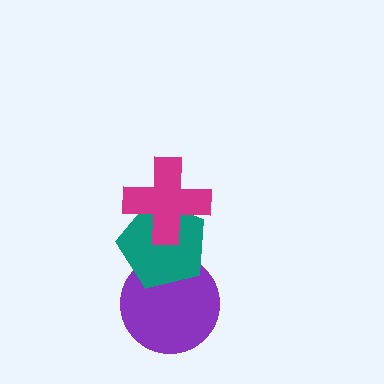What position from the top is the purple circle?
The purple circle is 3rd from the top.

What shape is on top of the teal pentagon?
The magenta cross is on top of the teal pentagon.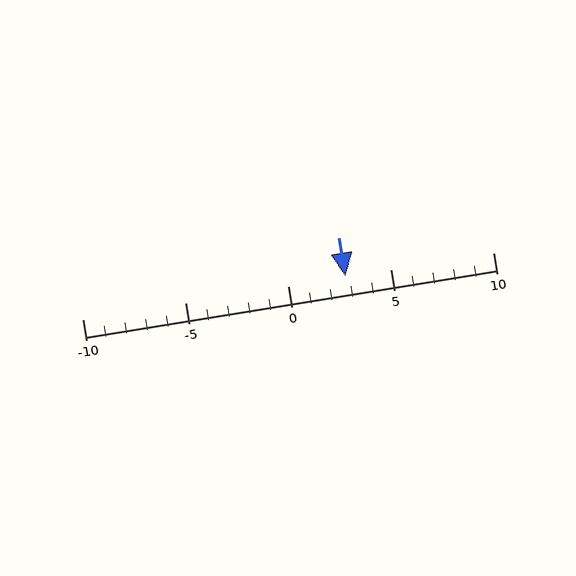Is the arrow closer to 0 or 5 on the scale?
The arrow is closer to 5.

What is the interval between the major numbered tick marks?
The major tick marks are spaced 5 units apart.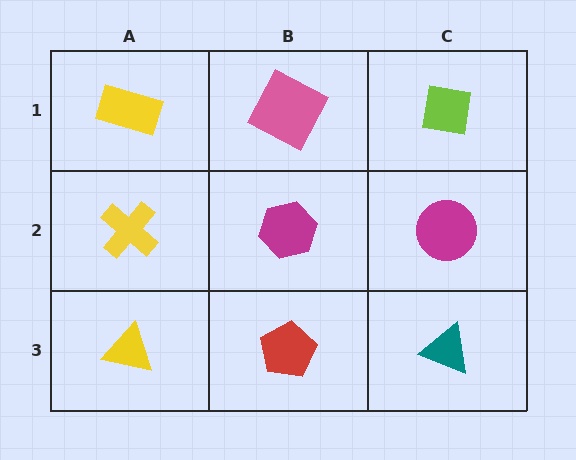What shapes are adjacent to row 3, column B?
A magenta hexagon (row 2, column B), a yellow triangle (row 3, column A), a teal triangle (row 3, column C).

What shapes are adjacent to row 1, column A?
A yellow cross (row 2, column A), a pink square (row 1, column B).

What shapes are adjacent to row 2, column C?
A lime square (row 1, column C), a teal triangle (row 3, column C), a magenta hexagon (row 2, column B).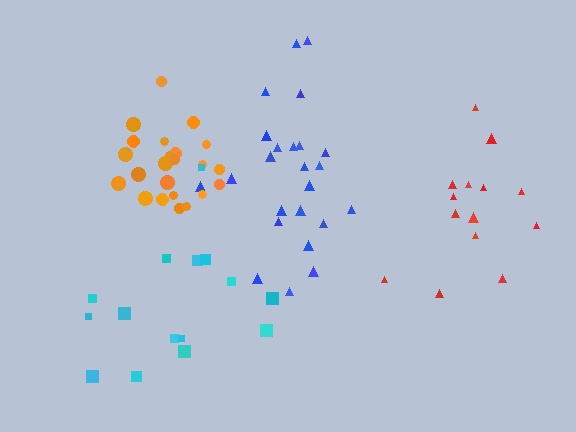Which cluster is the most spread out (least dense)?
Cyan.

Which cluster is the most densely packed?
Orange.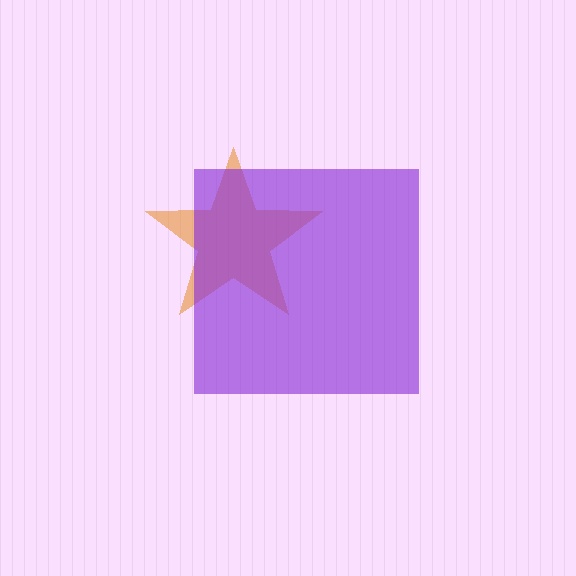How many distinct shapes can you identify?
There are 2 distinct shapes: an orange star, a purple square.